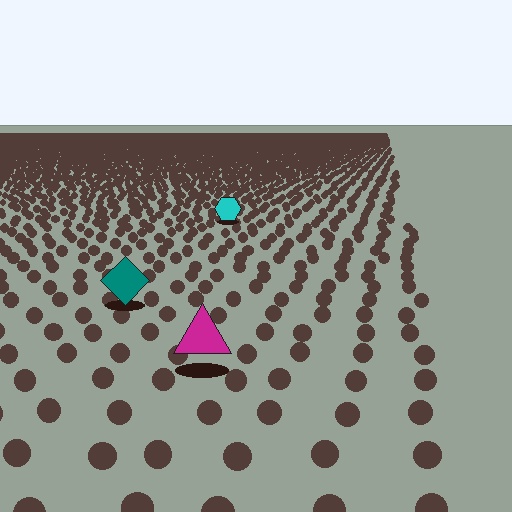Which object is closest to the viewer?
The magenta triangle is closest. The texture marks near it are larger and more spread out.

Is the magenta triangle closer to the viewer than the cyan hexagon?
Yes. The magenta triangle is closer — you can tell from the texture gradient: the ground texture is coarser near it.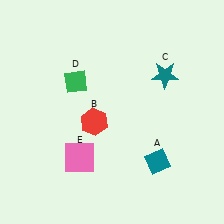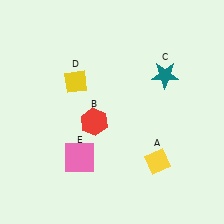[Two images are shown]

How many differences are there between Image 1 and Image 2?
There are 2 differences between the two images.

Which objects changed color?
A changed from teal to yellow. D changed from green to yellow.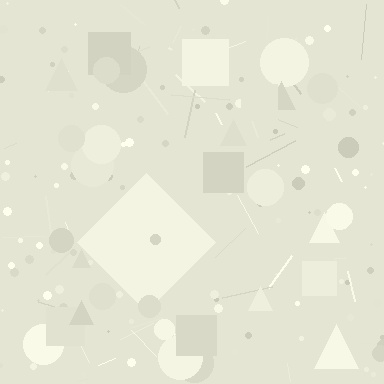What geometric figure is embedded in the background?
A diamond is embedded in the background.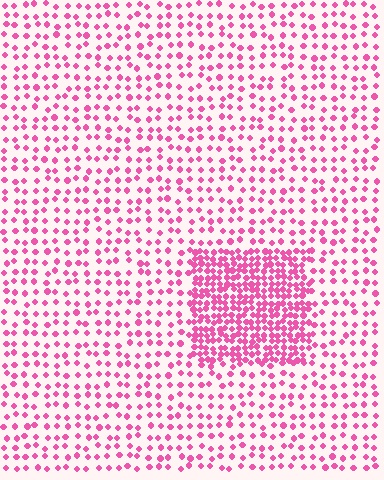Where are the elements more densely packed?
The elements are more densely packed inside the rectangle boundary.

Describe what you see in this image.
The image contains small pink elements arranged at two different densities. A rectangle-shaped region is visible where the elements are more densely packed than the surrounding area.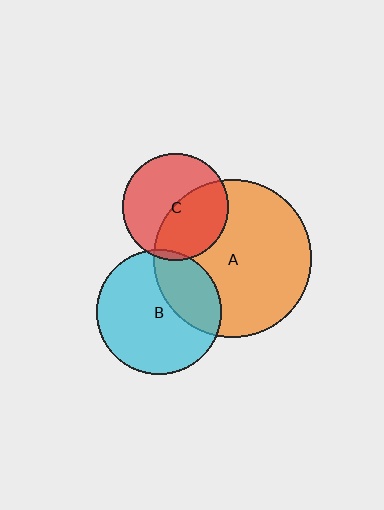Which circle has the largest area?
Circle A (orange).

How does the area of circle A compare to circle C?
Approximately 2.2 times.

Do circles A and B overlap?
Yes.